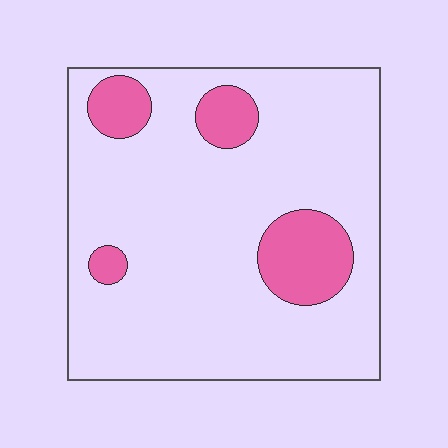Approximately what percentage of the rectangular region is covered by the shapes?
Approximately 15%.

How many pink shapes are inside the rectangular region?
4.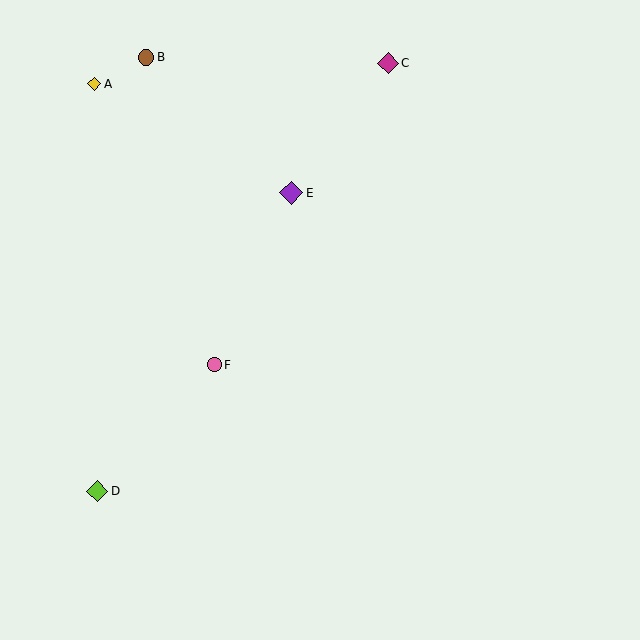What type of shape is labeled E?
Shape E is a purple diamond.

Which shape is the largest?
The purple diamond (labeled E) is the largest.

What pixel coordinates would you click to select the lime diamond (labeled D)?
Click at (97, 491) to select the lime diamond D.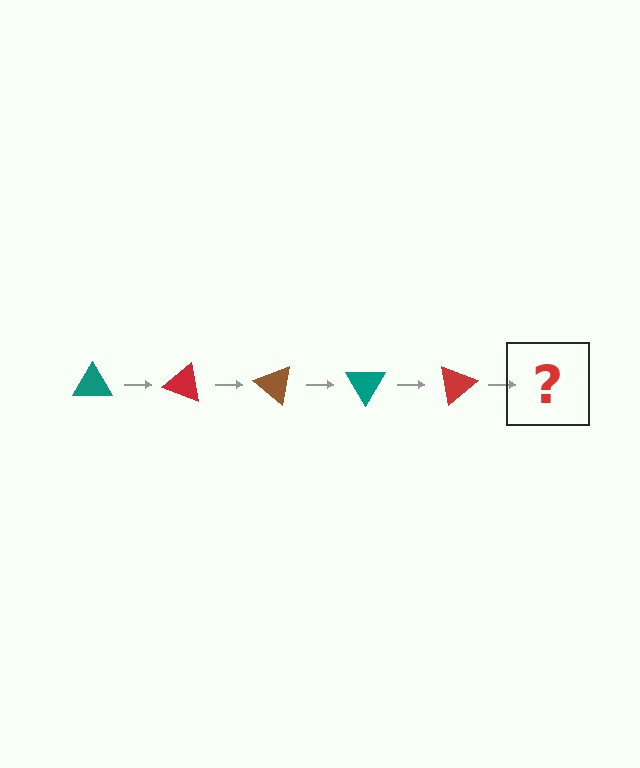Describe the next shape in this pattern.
It should be a brown triangle, rotated 100 degrees from the start.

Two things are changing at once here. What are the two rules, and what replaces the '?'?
The two rules are that it rotates 20 degrees each step and the color cycles through teal, red, and brown. The '?' should be a brown triangle, rotated 100 degrees from the start.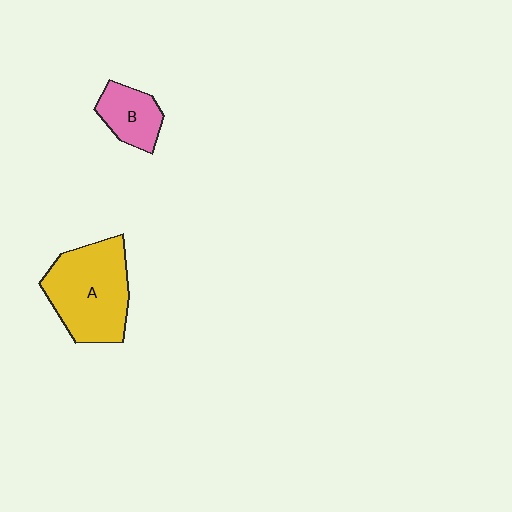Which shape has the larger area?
Shape A (yellow).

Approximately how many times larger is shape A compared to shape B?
Approximately 2.2 times.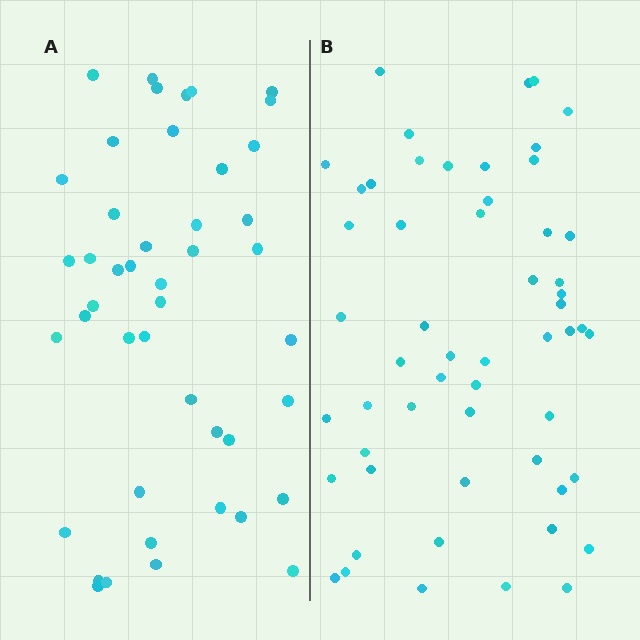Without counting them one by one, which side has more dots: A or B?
Region B (the right region) has more dots.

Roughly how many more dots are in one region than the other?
Region B has roughly 10 or so more dots than region A.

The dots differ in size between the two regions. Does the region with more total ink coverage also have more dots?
No. Region A has more total ink coverage because its dots are larger, but region B actually contains more individual dots. Total area can be misleading — the number of items is what matters here.